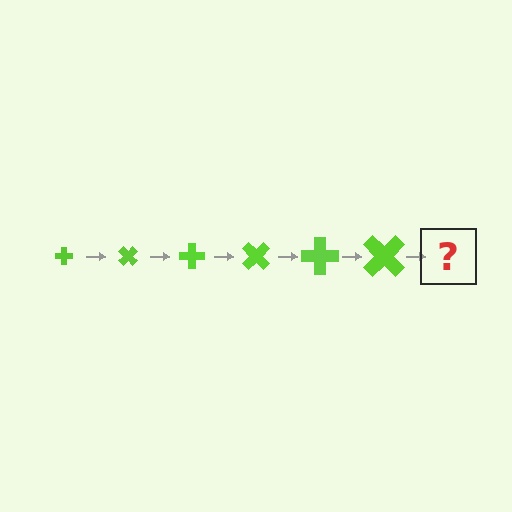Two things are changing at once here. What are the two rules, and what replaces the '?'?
The two rules are that the cross grows larger each step and it rotates 45 degrees each step. The '?' should be a cross, larger than the previous one and rotated 270 degrees from the start.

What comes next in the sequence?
The next element should be a cross, larger than the previous one and rotated 270 degrees from the start.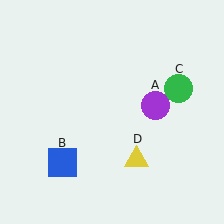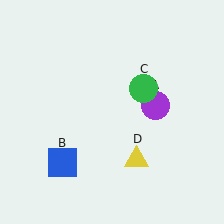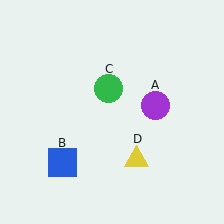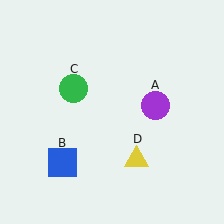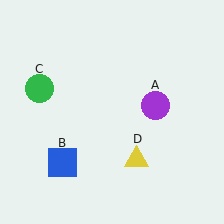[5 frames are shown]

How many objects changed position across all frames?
1 object changed position: green circle (object C).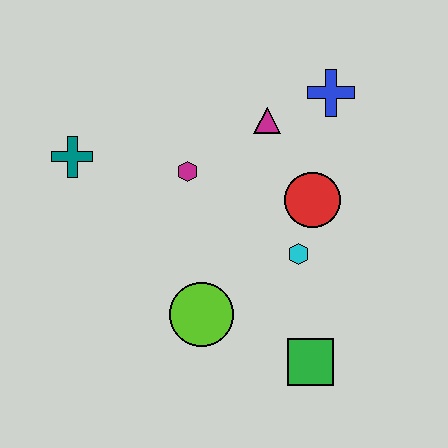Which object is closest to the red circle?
The cyan hexagon is closest to the red circle.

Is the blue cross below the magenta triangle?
No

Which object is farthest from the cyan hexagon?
The teal cross is farthest from the cyan hexagon.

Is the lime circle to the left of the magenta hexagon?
No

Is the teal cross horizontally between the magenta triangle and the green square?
No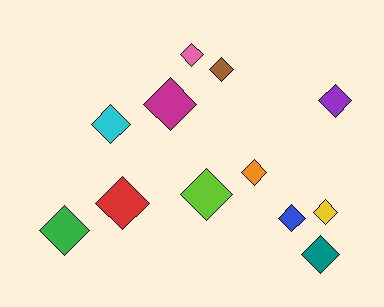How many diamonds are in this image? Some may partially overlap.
There are 12 diamonds.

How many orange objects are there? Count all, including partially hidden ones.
There is 1 orange object.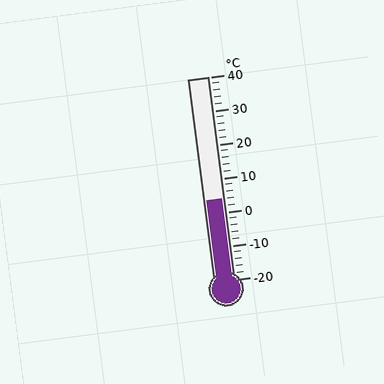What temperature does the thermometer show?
The thermometer shows approximately 4°C.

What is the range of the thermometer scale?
The thermometer scale ranges from -20°C to 40°C.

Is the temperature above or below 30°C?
The temperature is below 30°C.